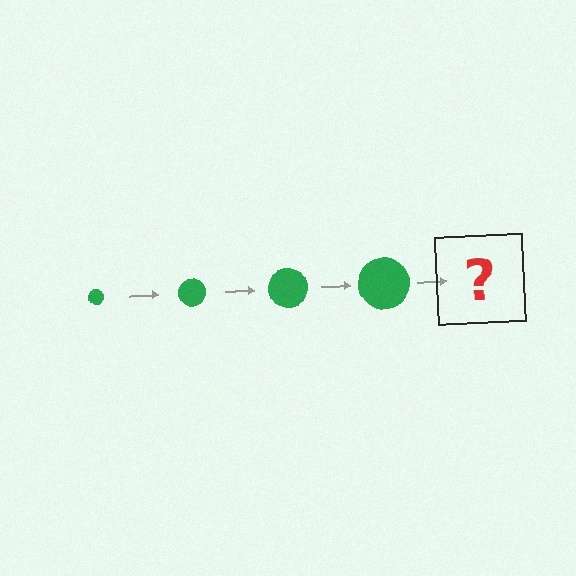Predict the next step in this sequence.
The next step is a green circle, larger than the previous one.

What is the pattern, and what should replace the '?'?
The pattern is that the circle gets progressively larger each step. The '?' should be a green circle, larger than the previous one.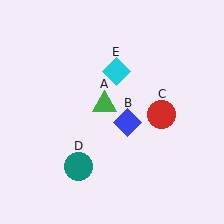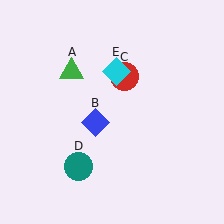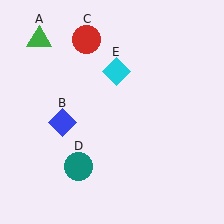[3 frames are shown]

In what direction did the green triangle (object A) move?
The green triangle (object A) moved up and to the left.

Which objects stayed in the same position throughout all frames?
Teal circle (object D) and cyan diamond (object E) remained stationary.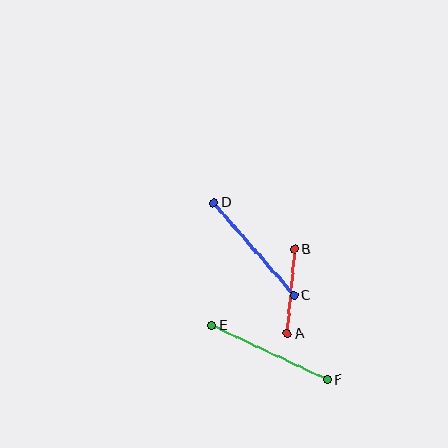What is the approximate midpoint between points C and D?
The midpoint is at approximately (254, 249) pixels.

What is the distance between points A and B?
The distance is approximately 85 pixels.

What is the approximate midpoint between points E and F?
The midpoint is at approximately (269, 352) pixels.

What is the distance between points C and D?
The distance is approximately 123 pixels.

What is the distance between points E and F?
The distance is approximately 127 pixels.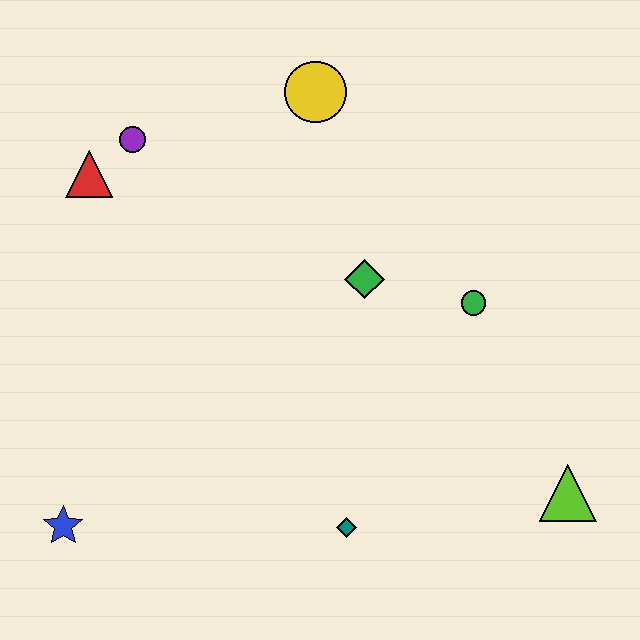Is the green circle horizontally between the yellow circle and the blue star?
No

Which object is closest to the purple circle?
The red triangle is closest to the purple circle.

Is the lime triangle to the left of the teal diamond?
No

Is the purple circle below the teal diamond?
No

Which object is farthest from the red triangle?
The lime triangle is farthest from the red triangle.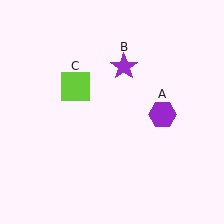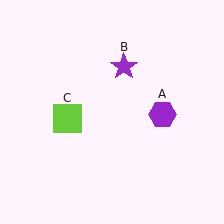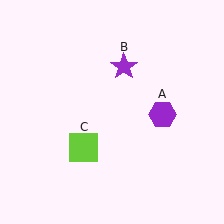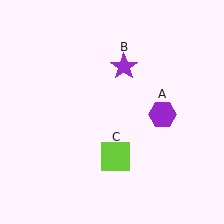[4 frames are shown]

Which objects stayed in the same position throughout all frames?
Purple hexagon (object A) and purple star (object B) remained stationary.